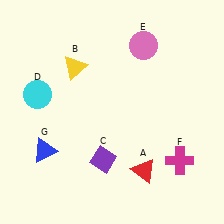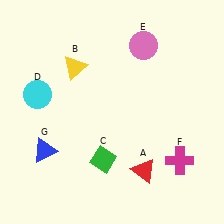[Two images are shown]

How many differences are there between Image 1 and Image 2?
There is 1 difference between the two images.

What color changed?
The diamond (C) changed from purple in Image 1 to green in Image 2.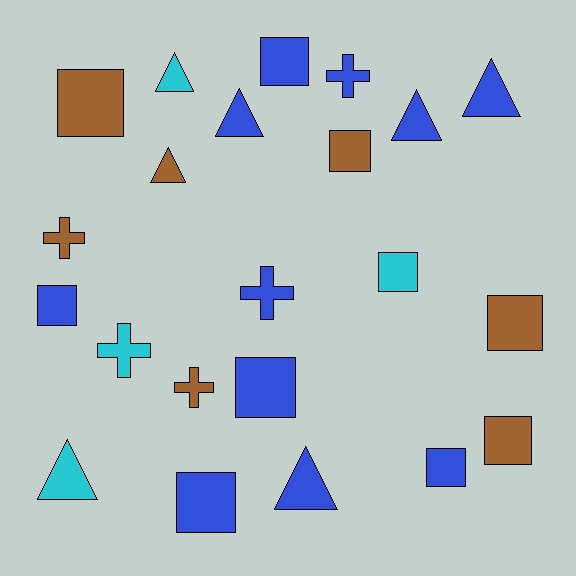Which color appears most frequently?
Blue, with 11 objects.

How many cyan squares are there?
There is 1 cyan square.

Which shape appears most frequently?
Square, with 10 objects.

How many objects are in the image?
There are 22 objects.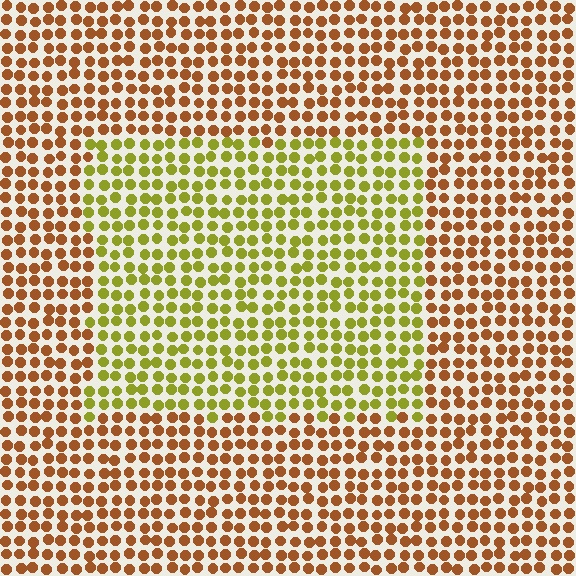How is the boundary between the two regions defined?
The boundary is defined purely by a slight shift in hue (about 45 degrees). Spacing, size, and orientation are identical on both sides.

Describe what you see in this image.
The image is filled with small brown elements in a uniform arrangement. A rectangle-shaped region is visible where the elements are tinted to a slightly different hue, forming a subtle color boundary.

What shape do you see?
I see a rectangle.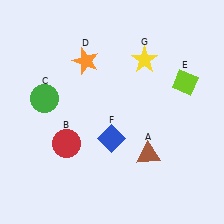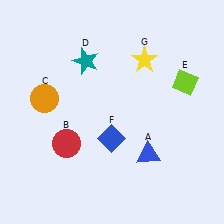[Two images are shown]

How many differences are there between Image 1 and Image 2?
There are 3 differences between the two images.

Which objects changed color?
A changed from brown to blue. C changed from green to orange. D changed from orange to teal.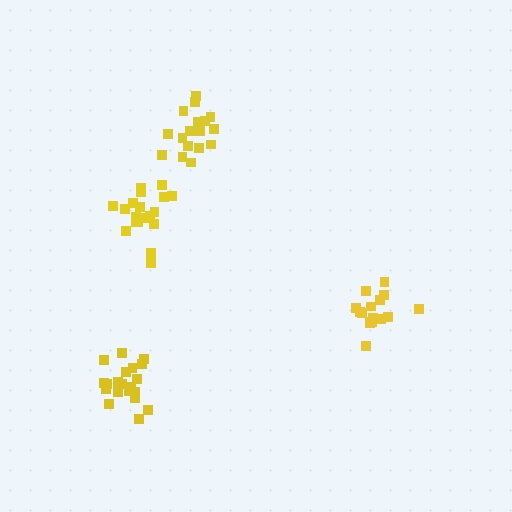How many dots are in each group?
Group 1: 17 dots, Group 2: 19 dots, Group 3: 21 dots, Group 4: 15 dots (72 total).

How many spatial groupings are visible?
There are 4 spatial groupings.